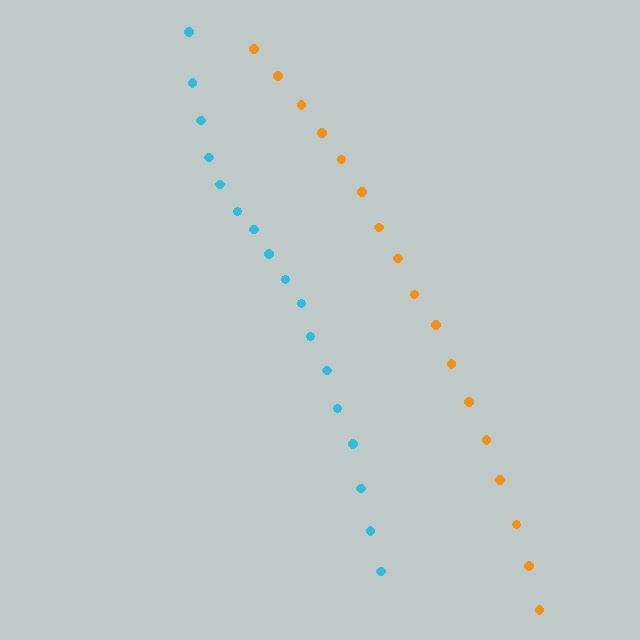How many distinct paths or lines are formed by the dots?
There are 2 distinct paths.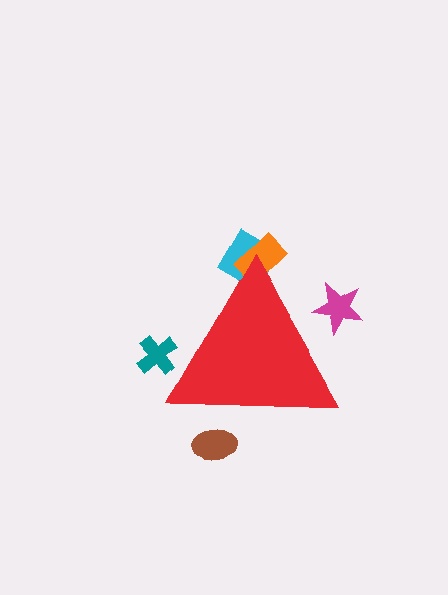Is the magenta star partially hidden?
Yes, the magenta star is partially hidden behind the red triangle.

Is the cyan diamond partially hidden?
Yes, the cyan diamond is partially hidden behind the red triangle.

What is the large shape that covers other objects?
A red triangle.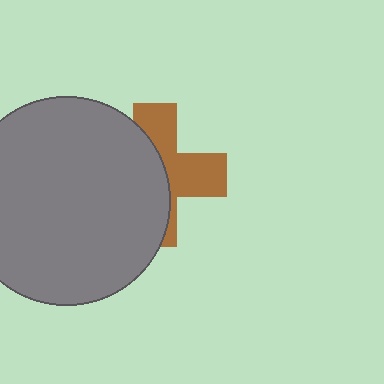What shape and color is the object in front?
The object in front is a gray circle.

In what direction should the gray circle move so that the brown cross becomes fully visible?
The gray circle should move left. That is the shortest direction to clear the overlap and leave the brown cross fully visible.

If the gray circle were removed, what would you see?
You would see the complete brown cross.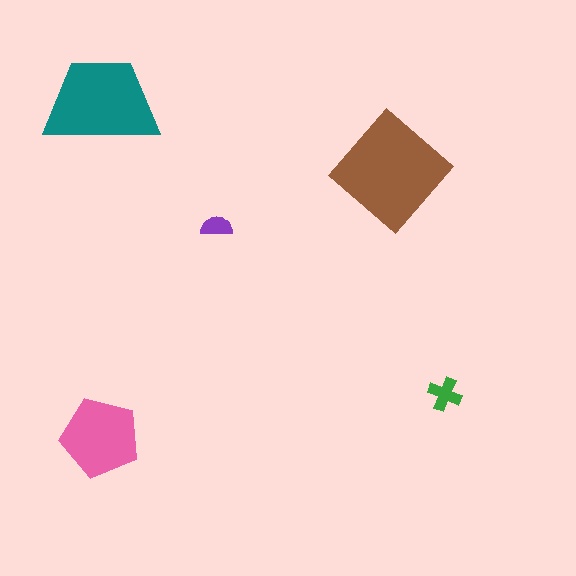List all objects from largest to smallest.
The brown diamond, the teal trapezoid, the pink pentagon, the green cross, the purple semicircle.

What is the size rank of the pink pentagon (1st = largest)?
3rd.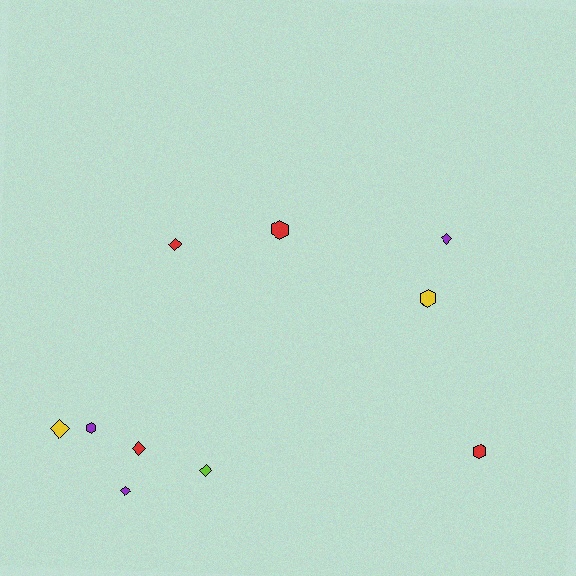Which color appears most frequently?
Red, with 4 objects.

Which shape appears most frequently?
Diamond, with 6 objects.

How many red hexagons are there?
There are 2 red hexagons.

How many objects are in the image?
There are 10 objects.